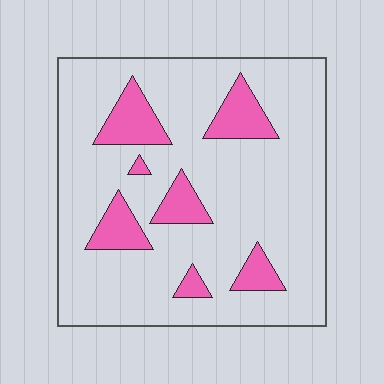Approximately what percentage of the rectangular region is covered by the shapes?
Approximately 15%.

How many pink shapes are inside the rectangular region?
7.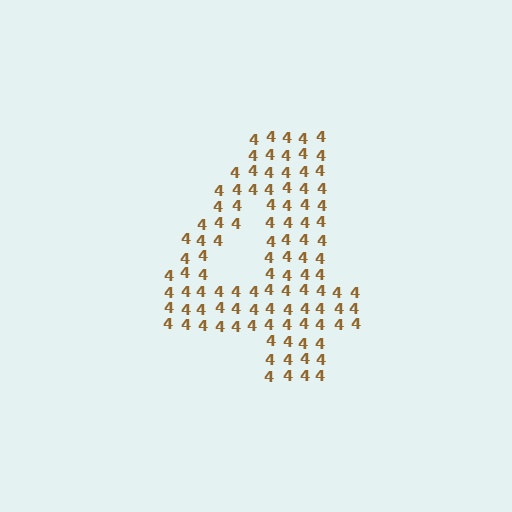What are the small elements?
The small elements are digit 4's.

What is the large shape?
The large shape is the digit 4.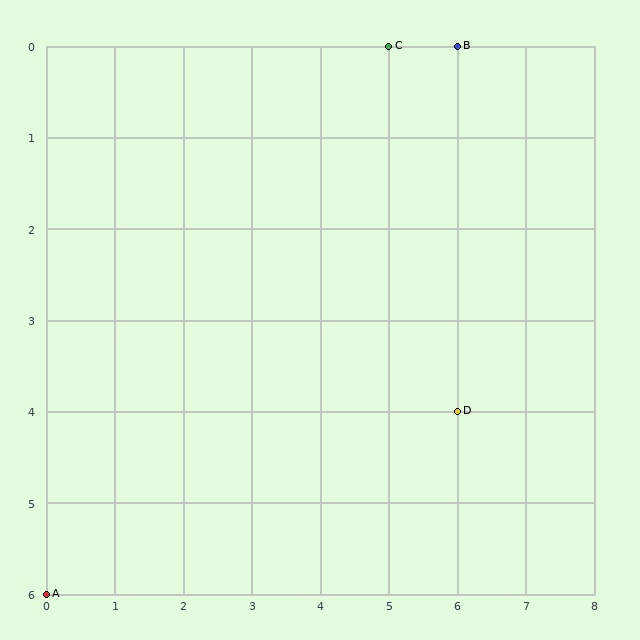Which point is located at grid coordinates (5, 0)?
Point C is at (5, 0).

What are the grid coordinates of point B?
Point B is at grid coordinates (6, 0).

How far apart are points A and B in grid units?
Points A and B are 6 columns and 6 rows apart (about 8.5 grid units diagonally).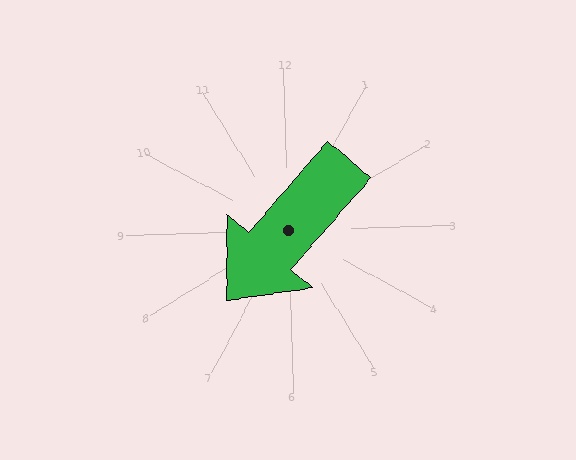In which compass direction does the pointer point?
Southwest.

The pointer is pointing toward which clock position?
Roughly 7 o'clock.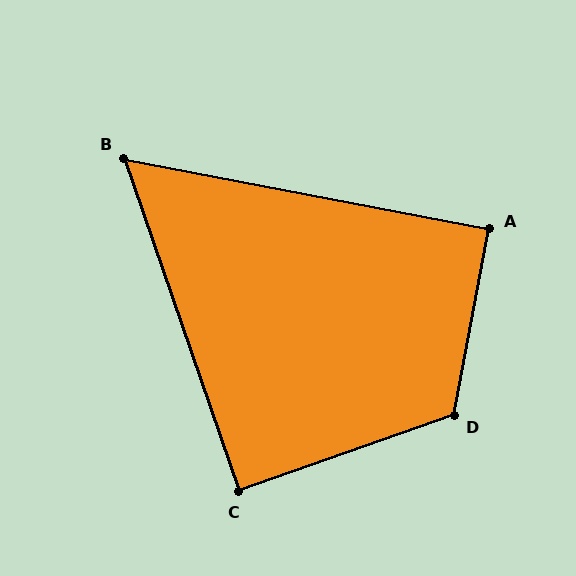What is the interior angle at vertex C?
Approximately 90 degrees (approximately right).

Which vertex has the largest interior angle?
D, at approximately 120 degrees.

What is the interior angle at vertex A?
Approximately 90 degrees (approximately right).